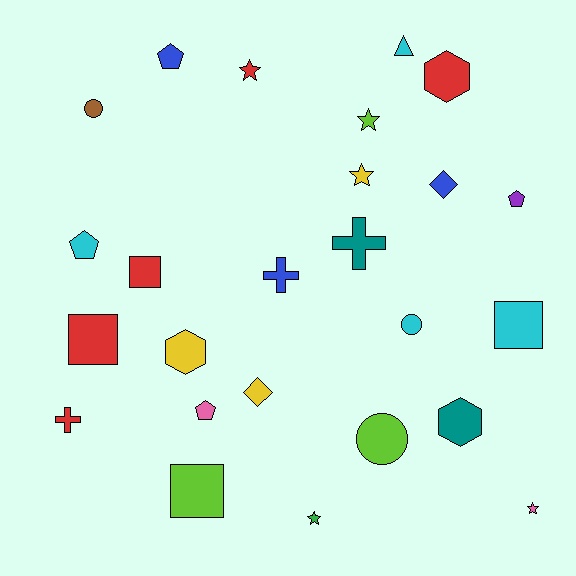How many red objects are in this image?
There are 5 red objects.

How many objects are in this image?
There are 25 objects.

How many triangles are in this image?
There is 1 triangle.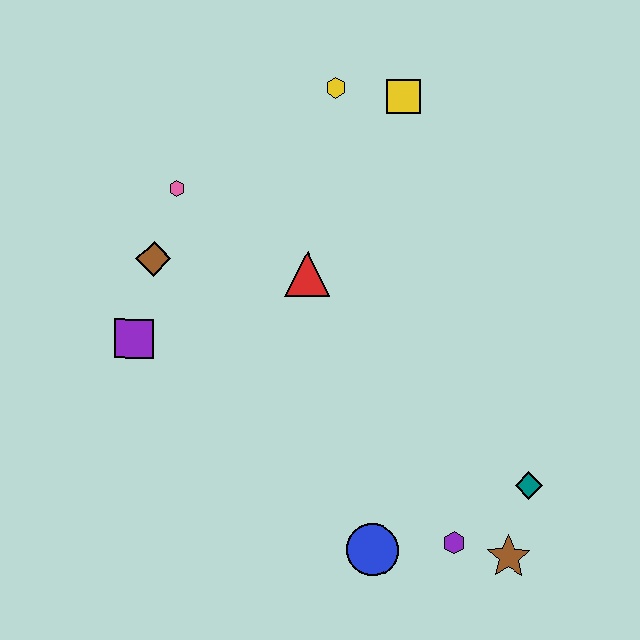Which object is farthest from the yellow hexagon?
The brown star is farthest from the yellow hexagon.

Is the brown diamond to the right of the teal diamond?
No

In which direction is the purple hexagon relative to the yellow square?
The purple hexagon is below the yellow square.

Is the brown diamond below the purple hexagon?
No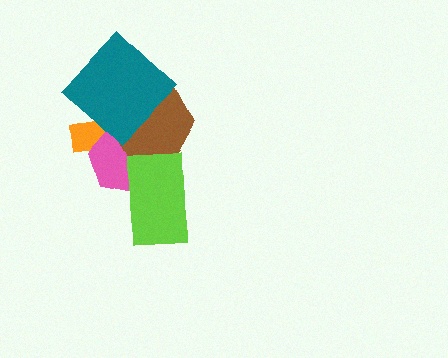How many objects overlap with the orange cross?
4 objects overlap with the orange cross.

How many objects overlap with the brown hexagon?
4 objects overlap with the brown hexagon.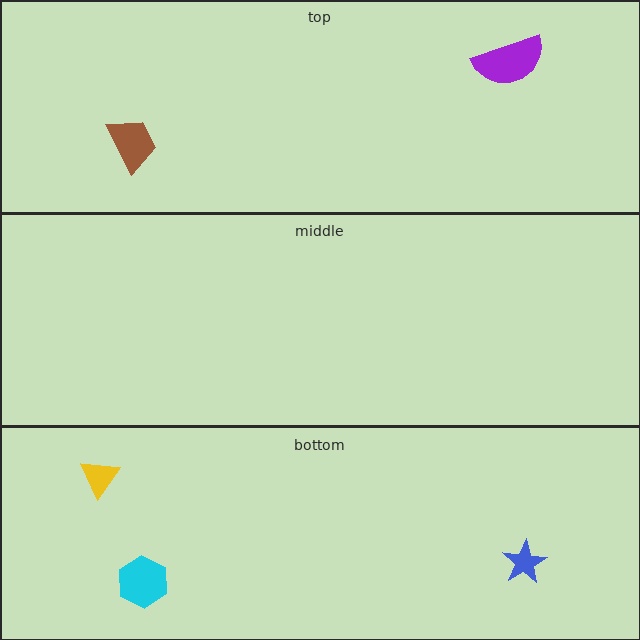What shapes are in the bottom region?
The blue star, the cyan hexagon, the yellow triangle.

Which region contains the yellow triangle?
The bottom region.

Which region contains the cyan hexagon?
The bottom region.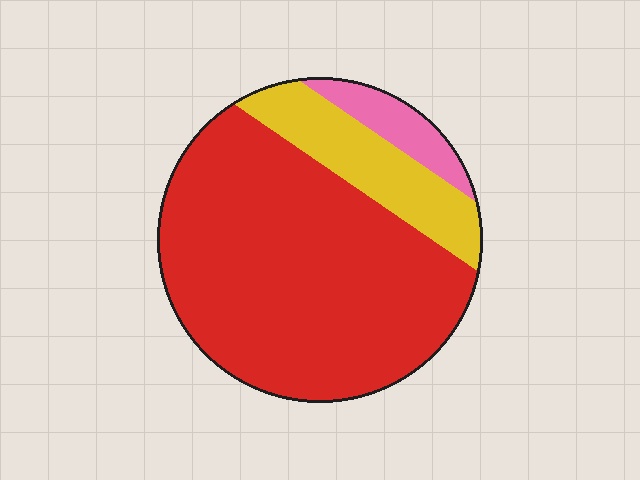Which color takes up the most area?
Red, at roughly 75%.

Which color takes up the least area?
Pink, at roughly 10%.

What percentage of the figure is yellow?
Yellow takes up about one sixth (1/6) of the figure.